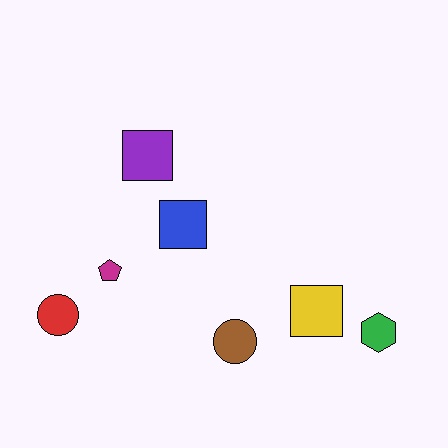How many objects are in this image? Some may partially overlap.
There are 7 objects.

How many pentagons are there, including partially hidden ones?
There is 1 pentagon.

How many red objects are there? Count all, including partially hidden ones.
There is 1 red object.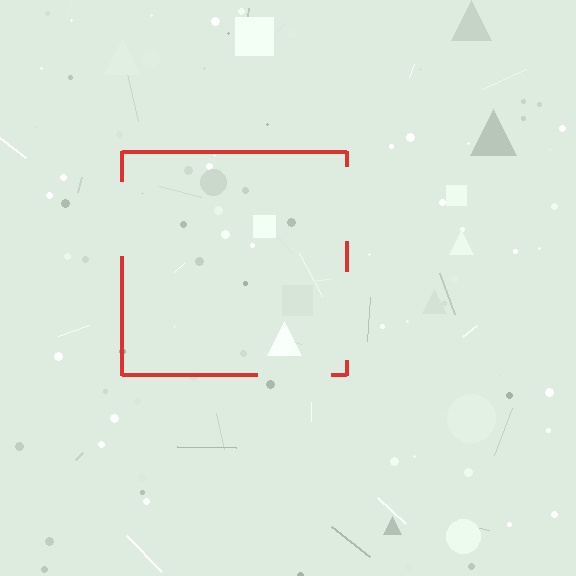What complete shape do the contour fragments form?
The contour fragments form a square.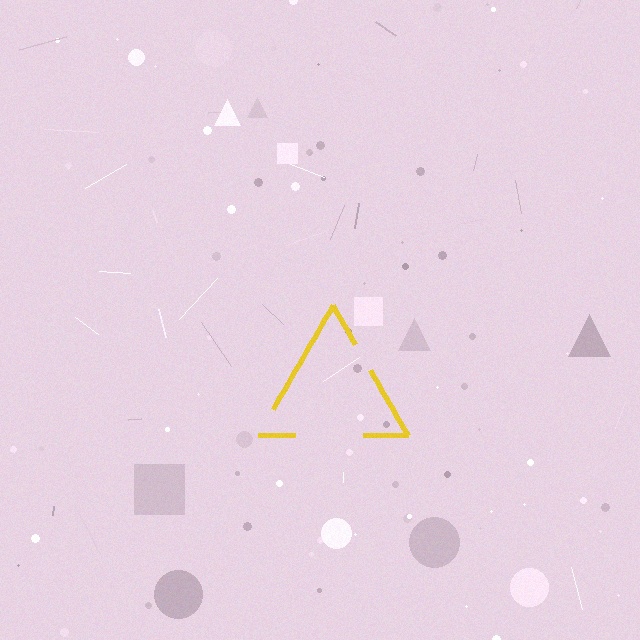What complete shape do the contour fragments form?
The contour fragments form a triangle.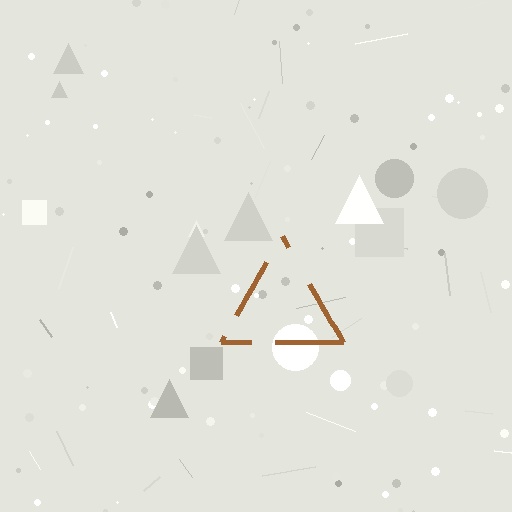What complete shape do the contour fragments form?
The contour fragments form a triangle.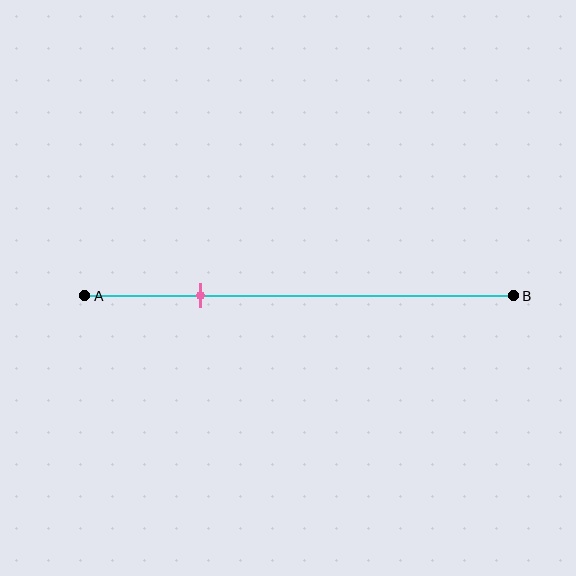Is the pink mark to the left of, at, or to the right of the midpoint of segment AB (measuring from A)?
The pink mark is to the left of the midpoint of segment AB.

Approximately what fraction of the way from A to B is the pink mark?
The pink mark is approximately 25% of the way from A to B.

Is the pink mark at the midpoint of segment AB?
No, the mark is at about 25% from A, not at the 50% midpoint.